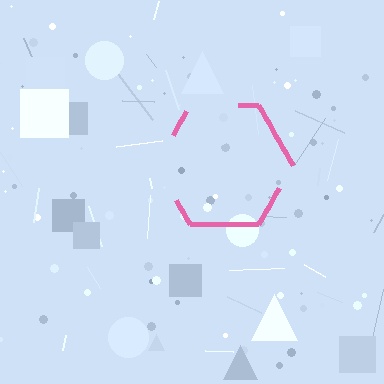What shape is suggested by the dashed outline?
The dashed outline suggests a hexagon.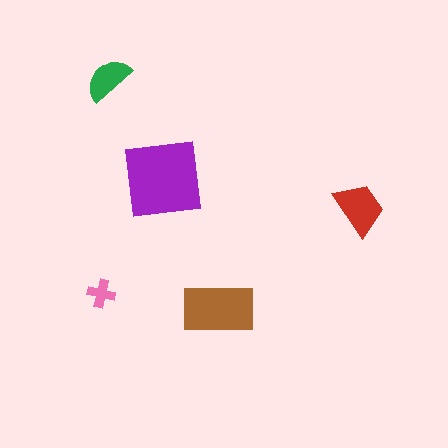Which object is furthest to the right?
The red trapezoid is rightmost.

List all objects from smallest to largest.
The pink cross, the green semicircle, the red trapezoid, the brown rectangle, the purple square.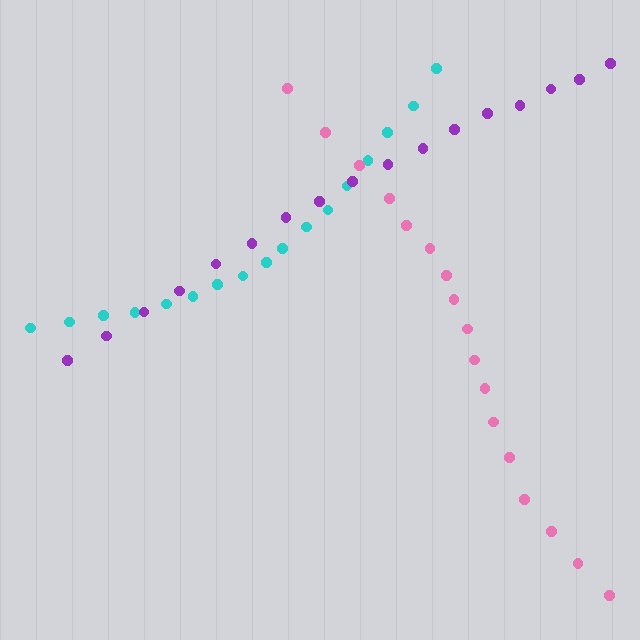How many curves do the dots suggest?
There are 3 distinct paths.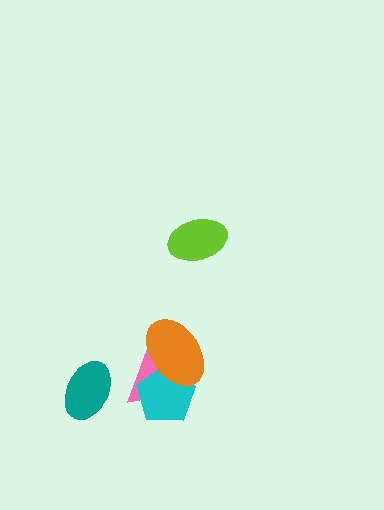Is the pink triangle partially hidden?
Yes, it is partially covered by another shape.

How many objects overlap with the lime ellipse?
0 objects overlap with the lime ellipse.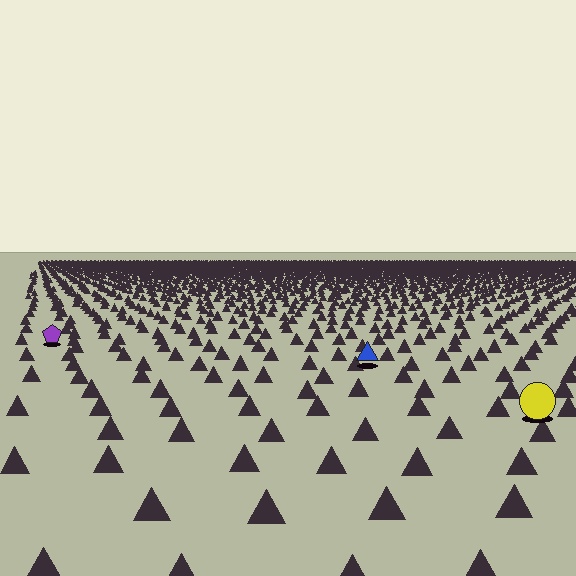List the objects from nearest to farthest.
From nearest to farthest: the yellow circle, the blue triangle, the purple pentagon.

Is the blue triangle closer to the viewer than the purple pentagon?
Yes. The blue triangle is closer — you can tell from the texture gradient: the ground texture is coarser near it.